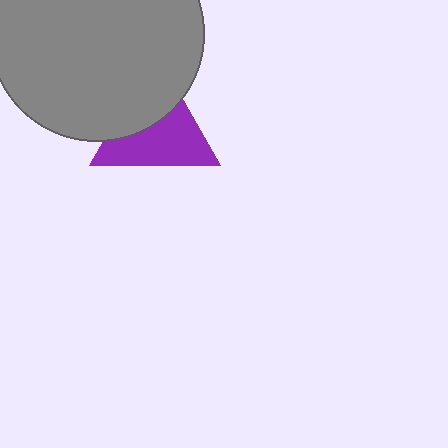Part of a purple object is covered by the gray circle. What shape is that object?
It is a triangle.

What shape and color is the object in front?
The object in front is a gray circle.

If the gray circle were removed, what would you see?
You would see the complete purple triangle.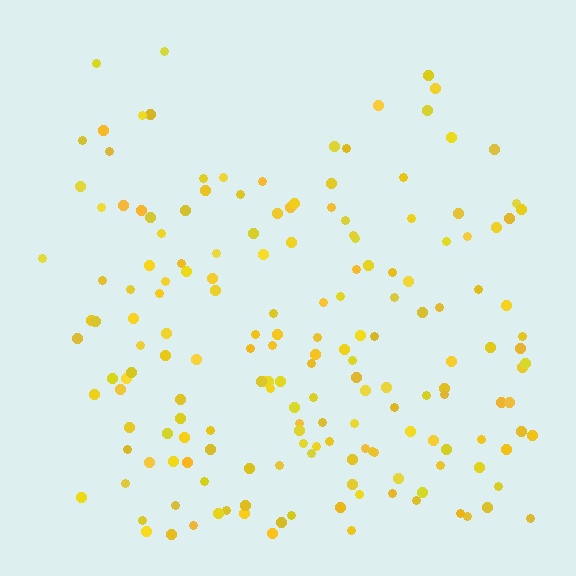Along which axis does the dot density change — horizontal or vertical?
Vertical.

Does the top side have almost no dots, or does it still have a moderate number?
Still a moderate number, just noticeably fewer than the bottom.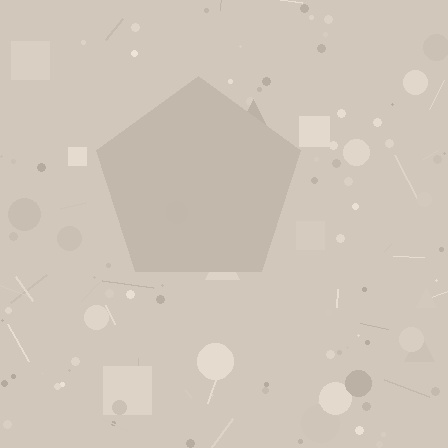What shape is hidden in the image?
A pentagon is hidden in the image.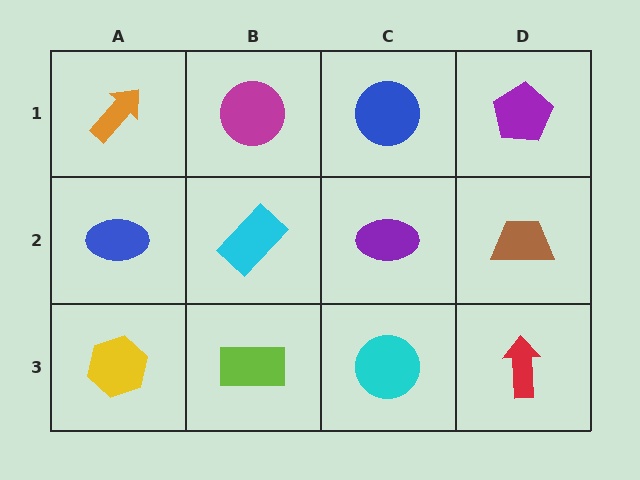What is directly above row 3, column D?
A brown trapezoid.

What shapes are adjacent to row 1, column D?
A brown trapezoid (row 2, column D), a blue circle (row 1, column C).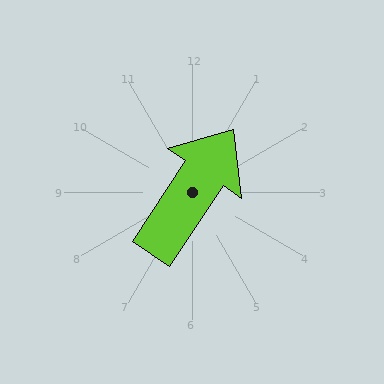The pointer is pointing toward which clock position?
Roughly 1 o'clock.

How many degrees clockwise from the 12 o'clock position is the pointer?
Approximately 34 degrees.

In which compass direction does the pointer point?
Northeast.